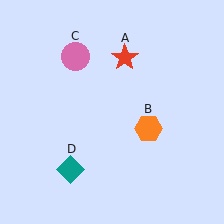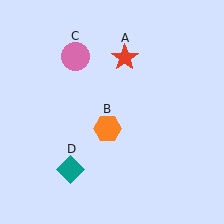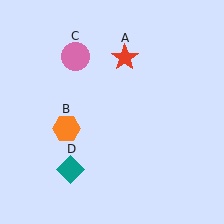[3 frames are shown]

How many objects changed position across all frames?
1 object changed position: orange hexagon (object B).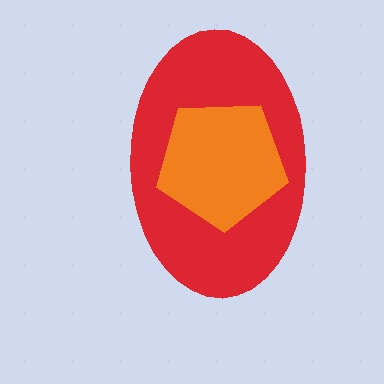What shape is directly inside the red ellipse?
The orange pentagon.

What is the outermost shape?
The red ellipse.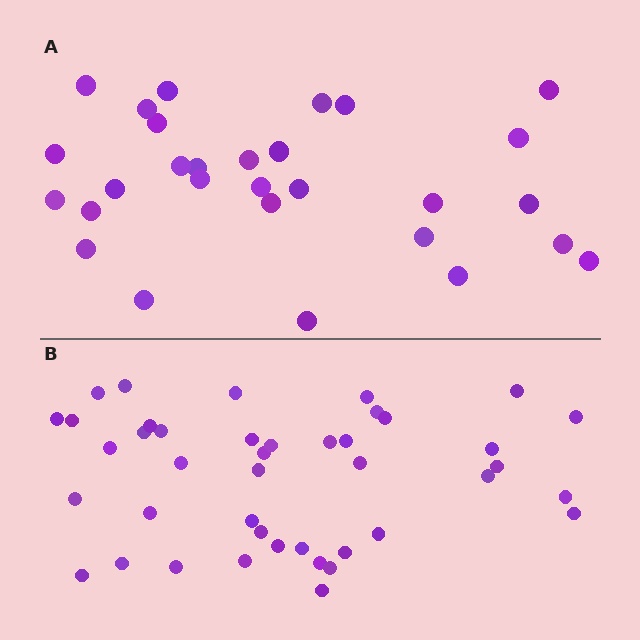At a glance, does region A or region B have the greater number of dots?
Region B (the bottom region) has more dots.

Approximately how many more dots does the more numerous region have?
Region B has approximately 15 more dots than region A.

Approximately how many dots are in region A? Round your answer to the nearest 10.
About 30 dots. (The exact count is 29, which rounds to 30.)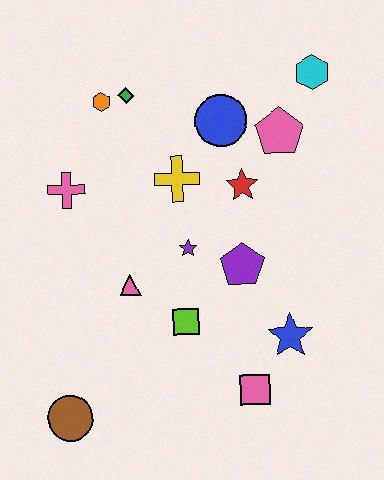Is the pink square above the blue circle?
No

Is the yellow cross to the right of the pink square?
No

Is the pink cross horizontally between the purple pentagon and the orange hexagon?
No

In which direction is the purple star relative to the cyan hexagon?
The purple star is below the cyan hexagon.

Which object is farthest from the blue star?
The orange hexagon is farthest from the blue star.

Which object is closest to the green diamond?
The orange hexagon is closest to the green diamond.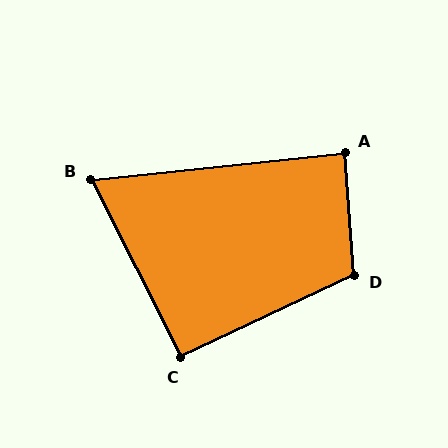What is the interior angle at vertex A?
Approximately 89 degrees (approximately right).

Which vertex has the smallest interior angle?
B, at approximately 69 degrees.